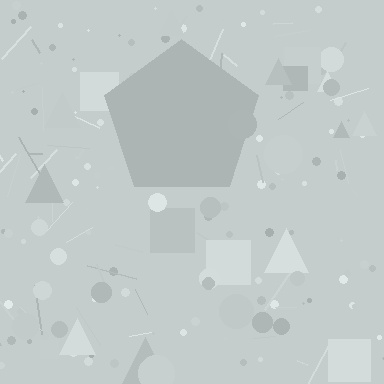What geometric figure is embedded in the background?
A pentagon is embedded in the background.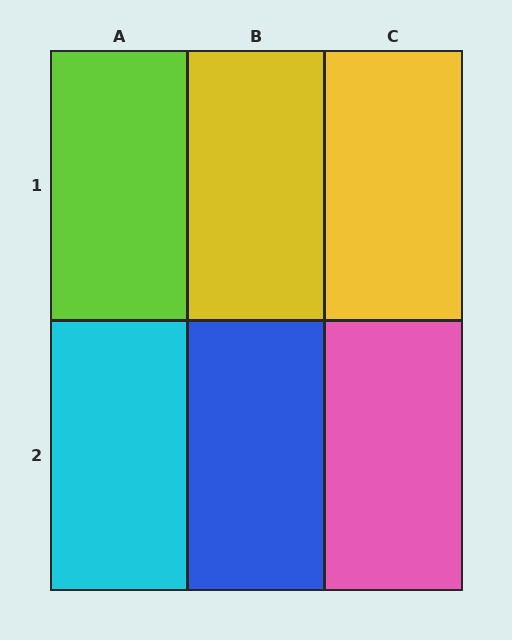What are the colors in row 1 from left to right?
Lime, yellow, yellow.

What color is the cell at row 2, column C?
Pink.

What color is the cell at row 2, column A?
Cyan.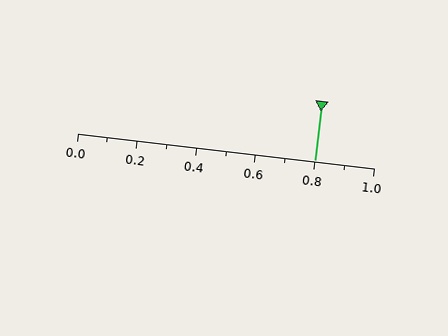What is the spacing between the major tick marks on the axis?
The major ticks are spaced 0.2 apart.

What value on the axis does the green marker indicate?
The marker indicates approximately 0.8.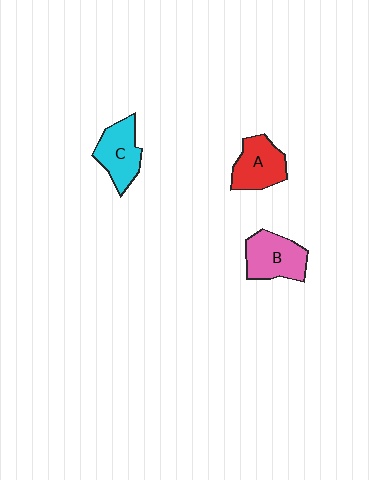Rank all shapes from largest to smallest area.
From largest to smallest: B (pink), C (cyan), A (red).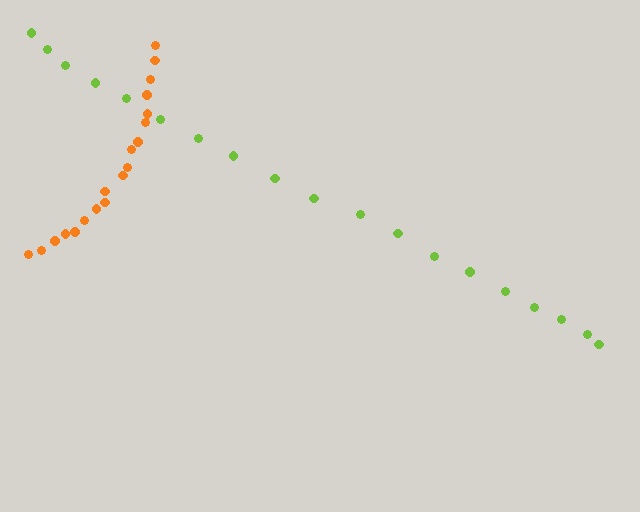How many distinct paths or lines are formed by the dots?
There are 2 distinct paths.